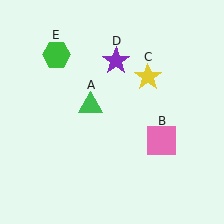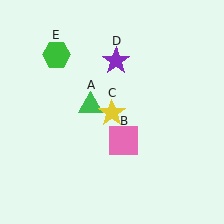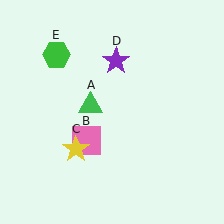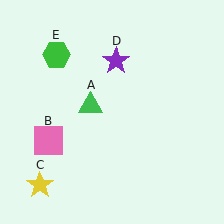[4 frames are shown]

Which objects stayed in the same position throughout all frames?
Green triangle (object A) and purple star (object D) and green hexagon (object E) remained stationary.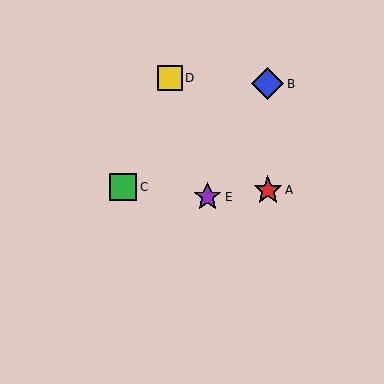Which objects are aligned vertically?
Objects A, B are aligned vertically.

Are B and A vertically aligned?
Yes, both are at x≈268.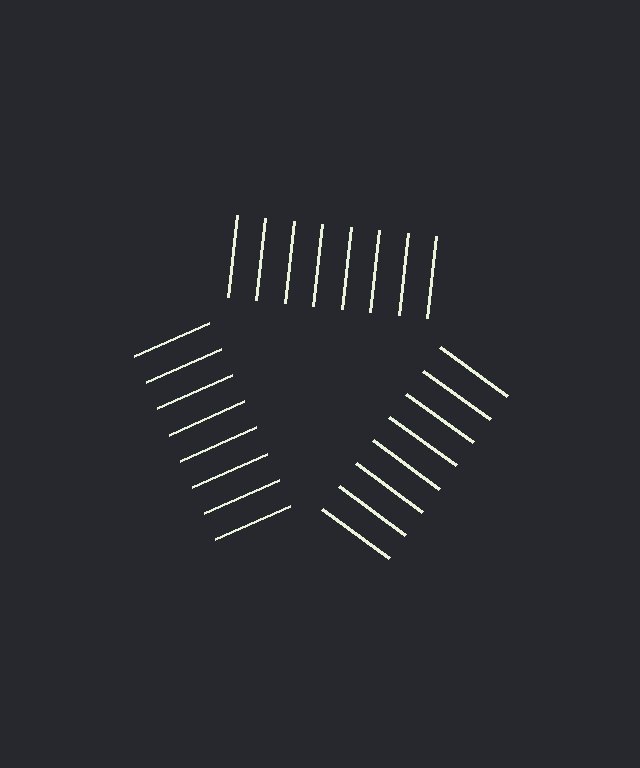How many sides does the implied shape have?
3 sides — the line-ends trace a triangle.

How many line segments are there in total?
24 — 8 along each of the 3 edges.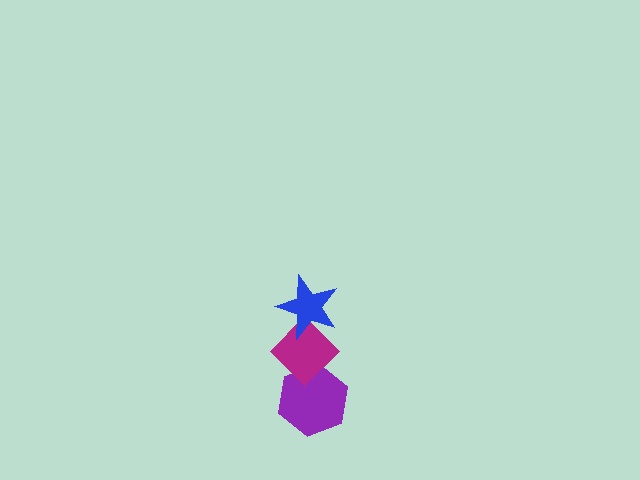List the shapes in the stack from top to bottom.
From top to bottom: the blue star, the magenta diamond, the purple hexagon.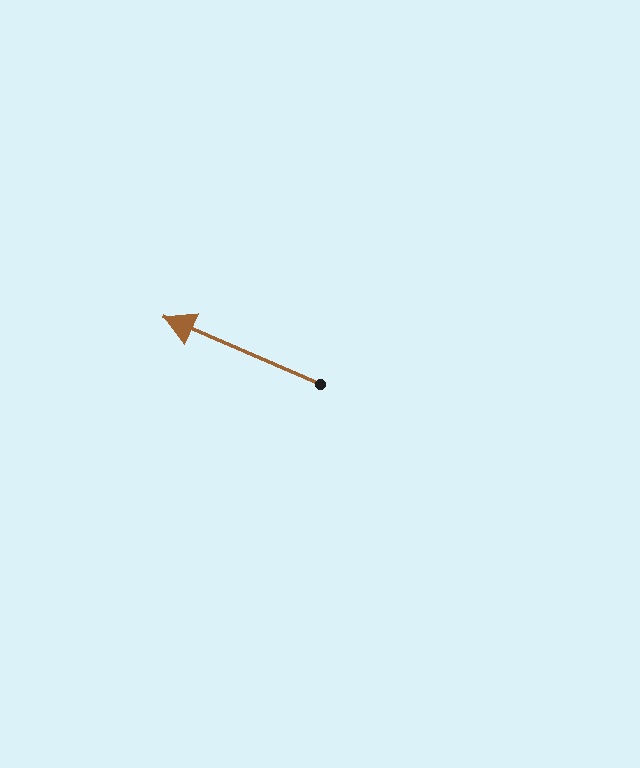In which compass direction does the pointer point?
Northwest.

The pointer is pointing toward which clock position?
Roughly 10 o'clock.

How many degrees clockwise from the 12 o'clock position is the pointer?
Approximately 293 degrees.